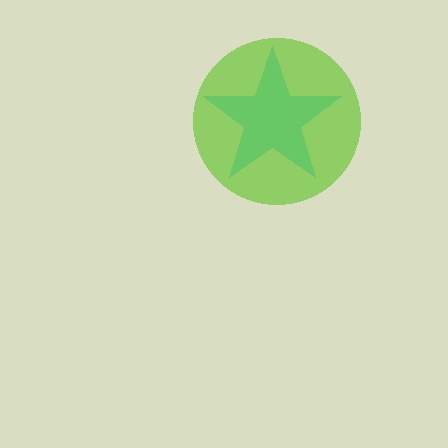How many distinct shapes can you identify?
There are 2 distinct shapes: a cyan star, a lime circle.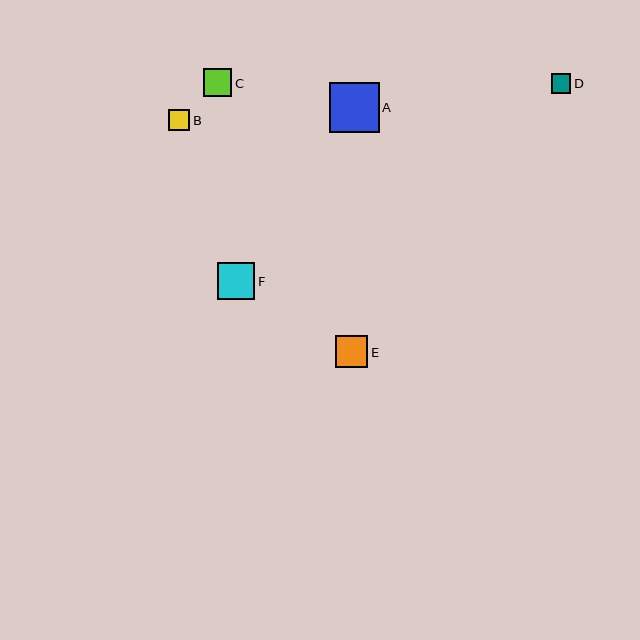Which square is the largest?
Square A is the largest with a size of approximately 50 pixels.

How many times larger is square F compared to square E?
Square F is approximately 1.2 times the size of square E.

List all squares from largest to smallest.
From largest to smallest: A, F, E, C, B, D.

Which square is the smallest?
Square D is the smallest with a size of approximately 20 pixels.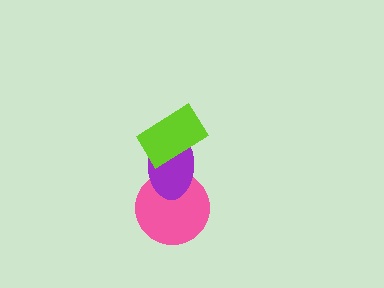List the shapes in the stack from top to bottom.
From top to bottom: the lime rectangle, the purple ellipse, the pink circle.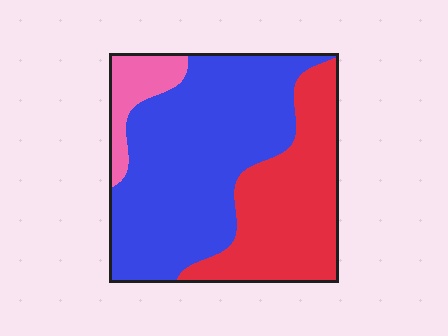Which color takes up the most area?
Blue, at roughly 55%.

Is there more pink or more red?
Red.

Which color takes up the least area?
Pink, at roughly 10%.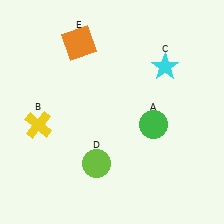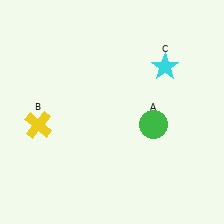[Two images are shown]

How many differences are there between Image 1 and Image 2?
There are 2 differences between the two images.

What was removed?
The lime circle (D), the orange square (E) were removed in Image 2.